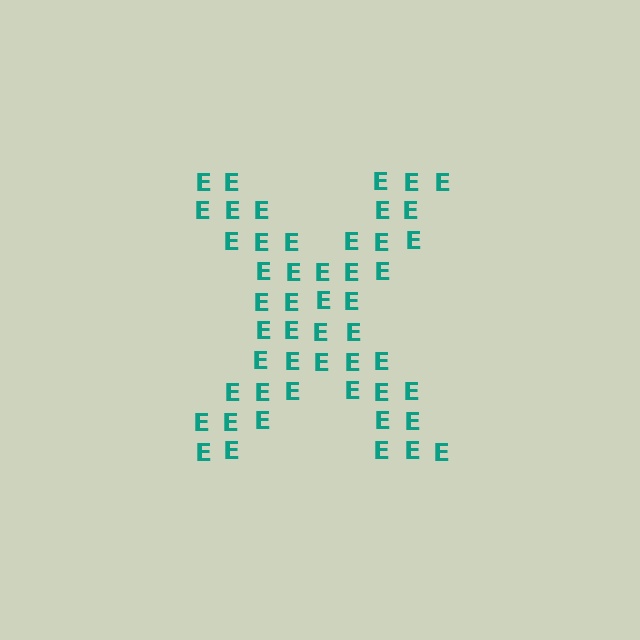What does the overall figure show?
The overall figure shows the letter X.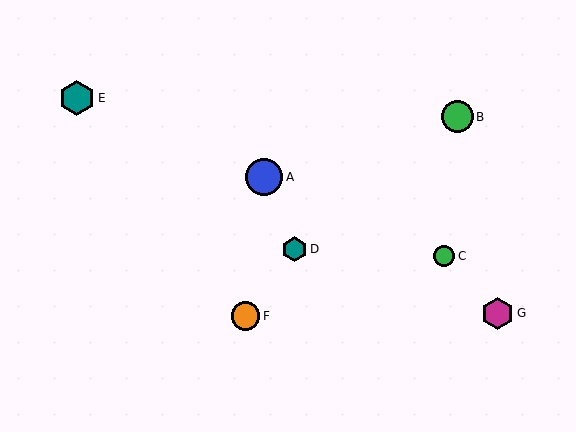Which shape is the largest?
The blue circle (labeled A) is the largest.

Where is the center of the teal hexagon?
The center of the teal hexagon is at (294, 249).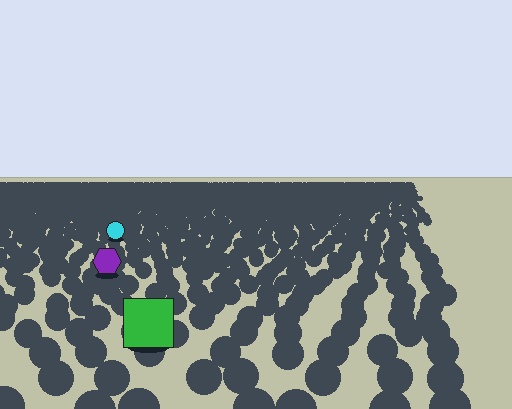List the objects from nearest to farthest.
From nearest to farthest: the green square, the purple hexagon, the cyan circle.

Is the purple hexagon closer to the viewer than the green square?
No. The green square is closer — you can tell from the texture gradient: the ground texture is coarser near it.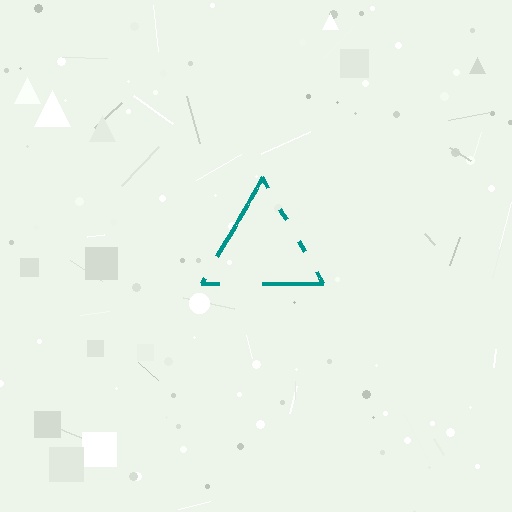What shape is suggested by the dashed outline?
The dashed outline suggests a triangle.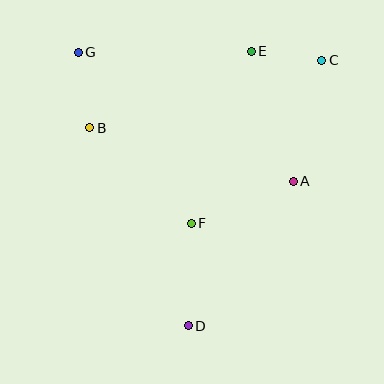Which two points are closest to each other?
Points C and E are closest to each other.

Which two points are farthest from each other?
Points C and D are farthest from each other.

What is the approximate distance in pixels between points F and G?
The distance between F and G is approximately 205 pixels.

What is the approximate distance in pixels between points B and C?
The distance between B and C is approximately 241 pixels.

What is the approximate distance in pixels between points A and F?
The distance between A and F is approximately 110 pixels.